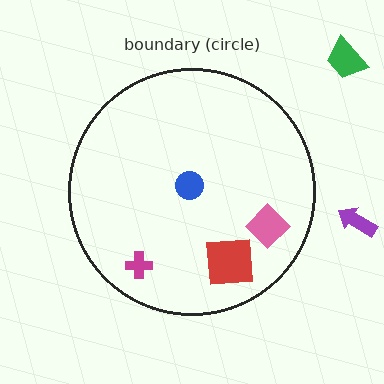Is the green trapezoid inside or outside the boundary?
Outside.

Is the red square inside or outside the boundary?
Inside.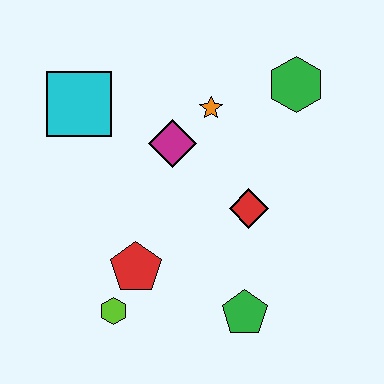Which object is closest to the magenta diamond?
The orange star is closest to the magenta diamond.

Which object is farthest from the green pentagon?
The cyan square is farthest from the green pentagon.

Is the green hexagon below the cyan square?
No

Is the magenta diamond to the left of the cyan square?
No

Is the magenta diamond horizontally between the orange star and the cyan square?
Yes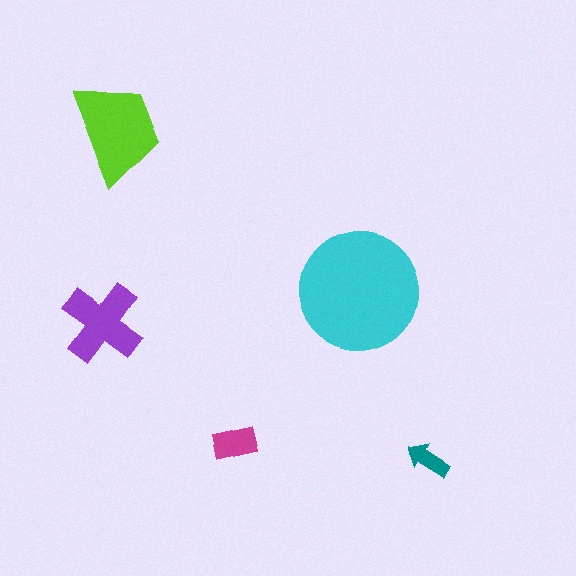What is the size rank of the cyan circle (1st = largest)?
1st.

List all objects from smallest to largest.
The teal arrow, the magenta rectangle, the purple cross, the lime trapezoid, the cyan circle.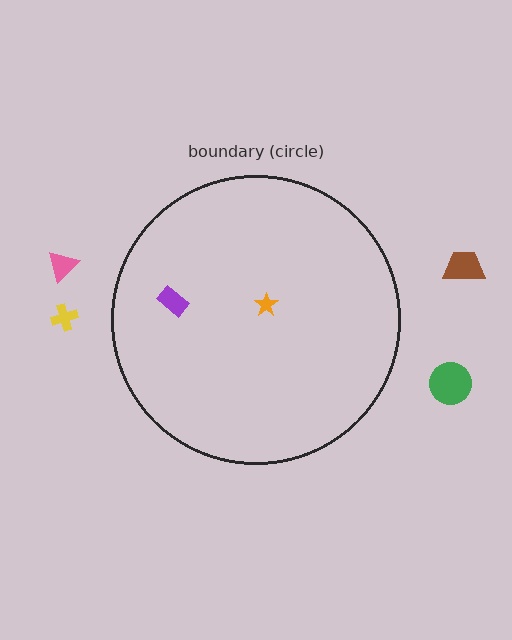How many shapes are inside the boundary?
2 inside, 4 outside.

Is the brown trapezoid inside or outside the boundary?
Outside.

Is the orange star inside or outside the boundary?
Inside.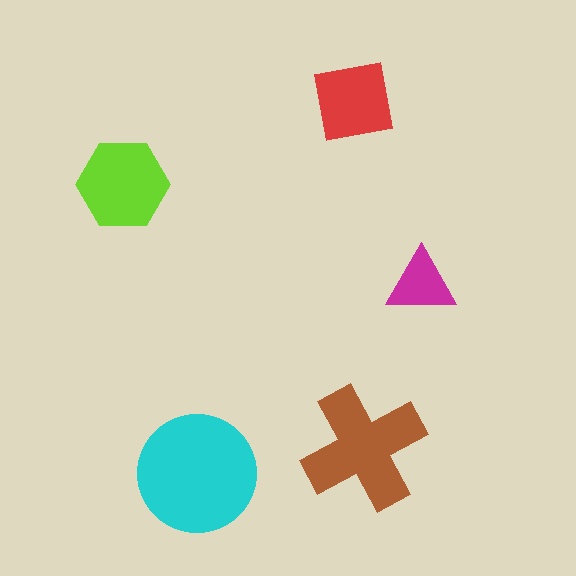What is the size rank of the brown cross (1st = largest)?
2nd.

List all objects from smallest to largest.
The magenta triangle, the red square, the lime hexagon, the brown cross, the cyan circle.